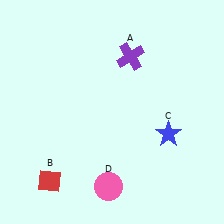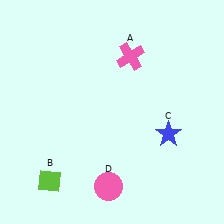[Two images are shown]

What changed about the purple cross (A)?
In Image 1, A is purple. In Image 2, it changed to pink.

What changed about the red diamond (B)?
In Image 1, B is red. In Image 2, it changed to lime.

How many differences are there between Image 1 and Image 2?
There are 2 differences between the two images.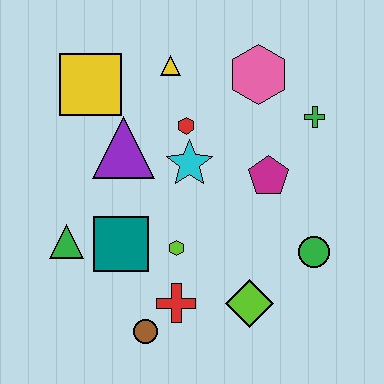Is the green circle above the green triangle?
No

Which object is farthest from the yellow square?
The green circle is farthest from the yellow square.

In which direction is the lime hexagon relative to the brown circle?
The lime hexagon is above the brown circle.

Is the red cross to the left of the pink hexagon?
Yes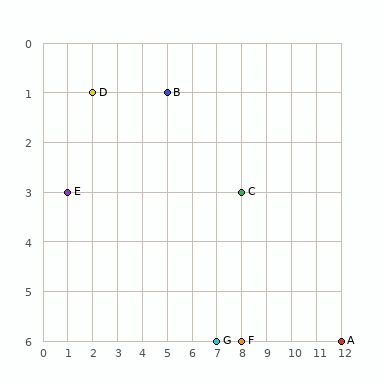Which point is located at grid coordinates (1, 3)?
Point E is at (1, 3).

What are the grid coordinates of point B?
Point B is at grid coordinates (5, 1).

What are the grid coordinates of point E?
Point E is at grid coordinates (1, 3).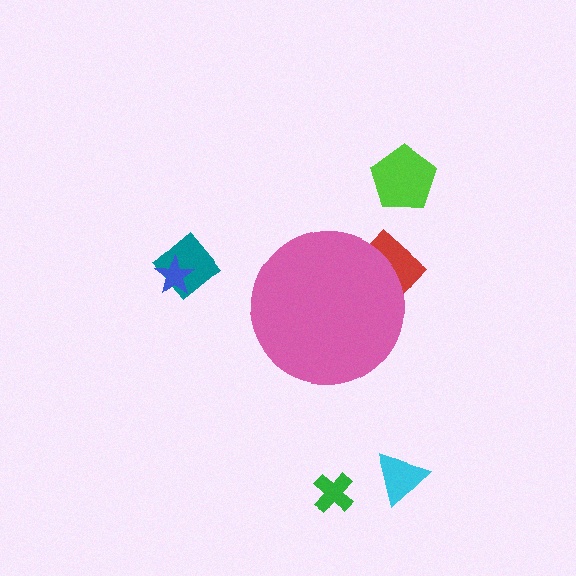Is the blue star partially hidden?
No, the blue star is fully visible.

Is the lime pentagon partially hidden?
No, the lime pentagon is fully visible.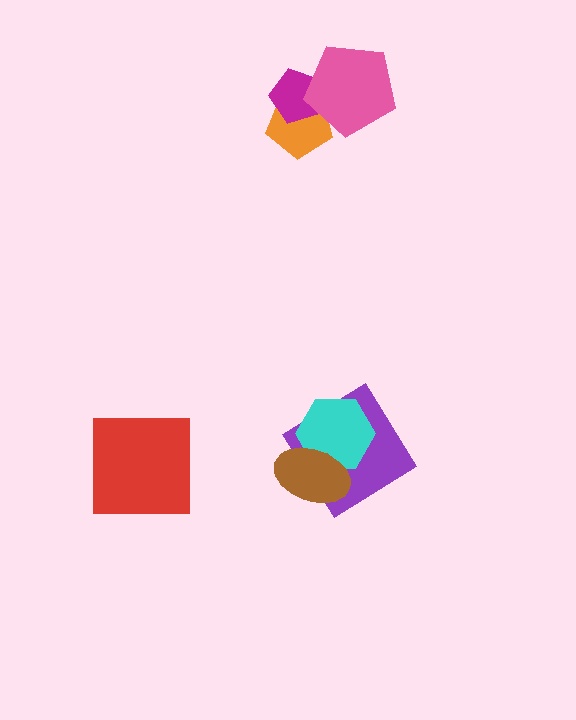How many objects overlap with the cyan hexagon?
2 objects overlap with the cyan hexagon.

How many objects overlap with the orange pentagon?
2 objects overlap with the orange pentagon.